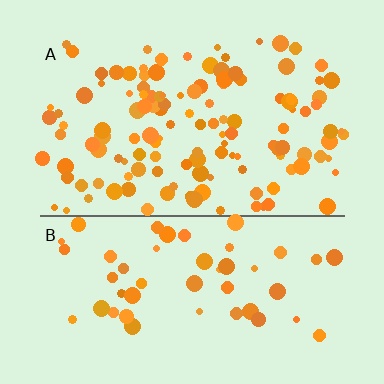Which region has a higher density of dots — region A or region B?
A (the top).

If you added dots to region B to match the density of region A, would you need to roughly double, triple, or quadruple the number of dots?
Approximately triple.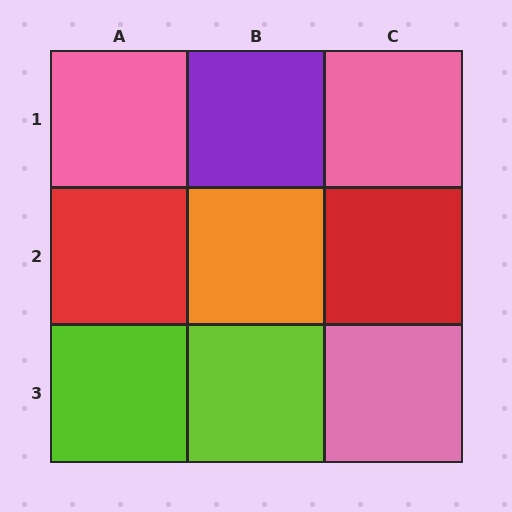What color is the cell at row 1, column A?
Pink.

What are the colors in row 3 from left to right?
Lime, lime, pink.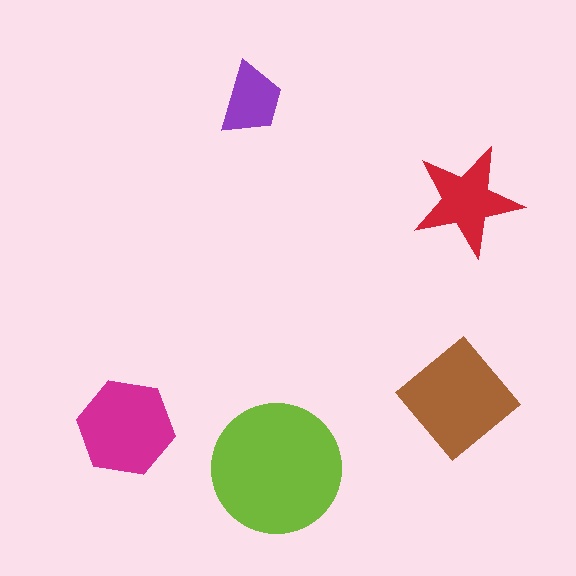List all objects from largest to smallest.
The lime circle, the brown diamond, the magenta hexagon, the red star, the purple trapezoid.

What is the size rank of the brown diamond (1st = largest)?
2nd.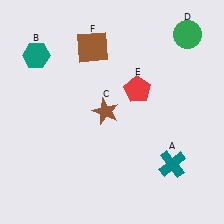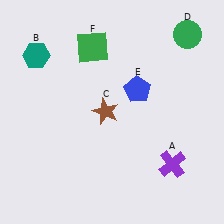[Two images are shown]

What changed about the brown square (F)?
In Image 1, F is brown. In Image 2, it changed to green.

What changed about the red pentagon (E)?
In Image 1, E is red. In Image 2, it changed to blue.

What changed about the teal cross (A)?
In Image 1, A is teal. In Image 2, it changed to purple.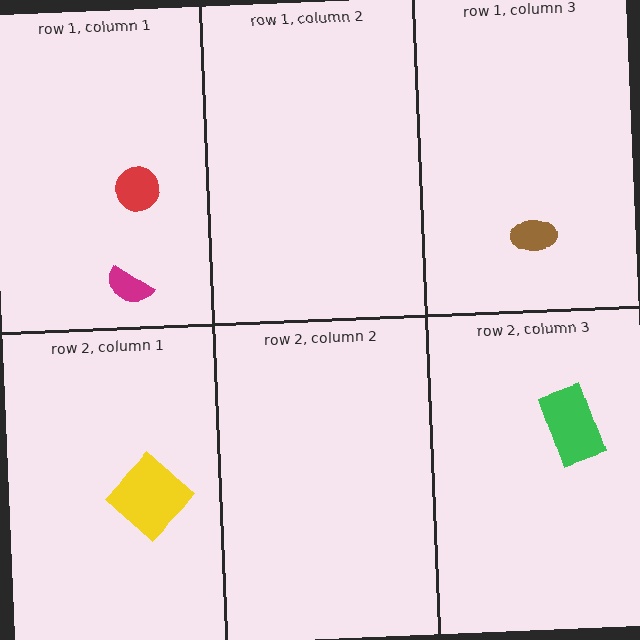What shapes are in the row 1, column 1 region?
The red circle, the magenta semicircle.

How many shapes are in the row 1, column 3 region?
1.